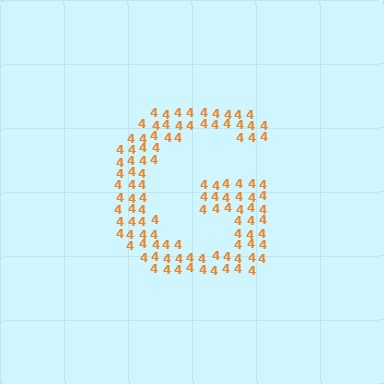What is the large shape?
The large shape is the letter G.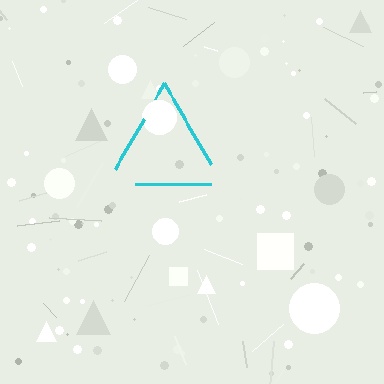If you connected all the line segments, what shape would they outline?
They would outline a triangle.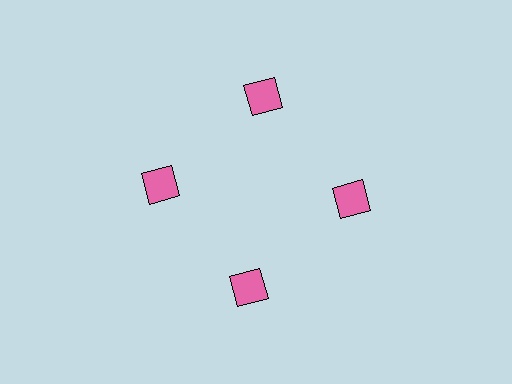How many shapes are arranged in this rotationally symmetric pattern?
There are 4 shapes, arranged in 4 groups of 1.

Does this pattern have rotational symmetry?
Yes, this pattern has 4-fold rotational symmetry. It looks the same after rotating 90 degrees around the center.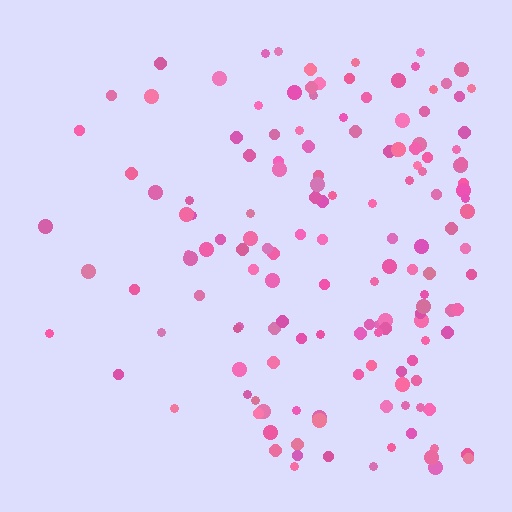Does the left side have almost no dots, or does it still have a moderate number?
Still a moderate number, just noticeably fewer than the right.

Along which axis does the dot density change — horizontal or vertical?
Horizontal.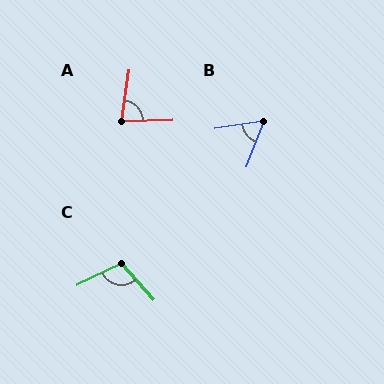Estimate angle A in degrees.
Approximately 80 degrees.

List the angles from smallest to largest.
B (60°), A (80°), C (106°).